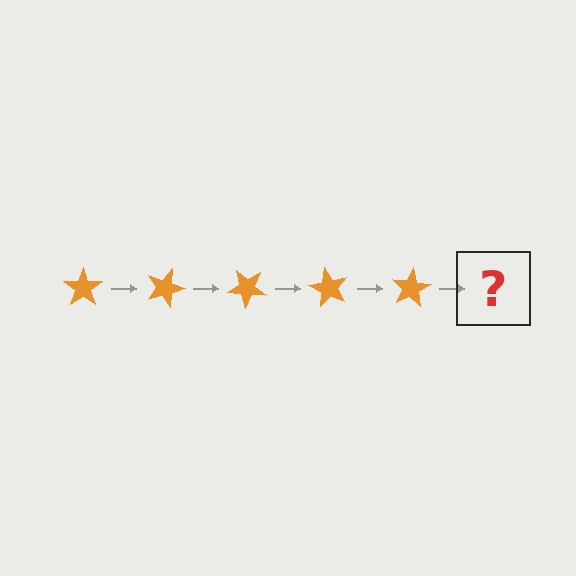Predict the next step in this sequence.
The next step is an orange star rotated 100 degrees.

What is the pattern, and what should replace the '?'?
The pattern is that the star rotates 20 degrees each step. The '?' should be an orange star rotated 100 degrees.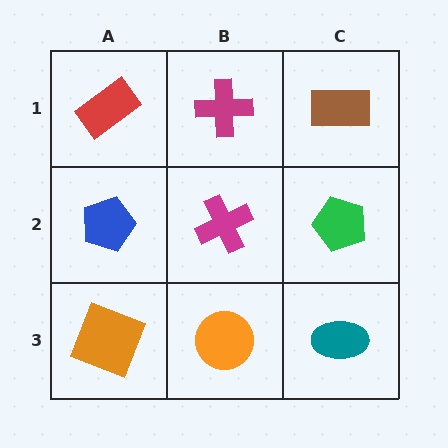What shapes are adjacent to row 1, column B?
A magenta cross (row 2, column B), a red rectangle (row 1, column A), a brown rectangle (row 1, column C).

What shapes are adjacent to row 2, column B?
A magenta cross (row 1, column B), an orange circle (row 3, column B), a blue pentagon (row 2, column A), a green pentagon (row 2, column C).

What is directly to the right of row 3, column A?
An orange circle.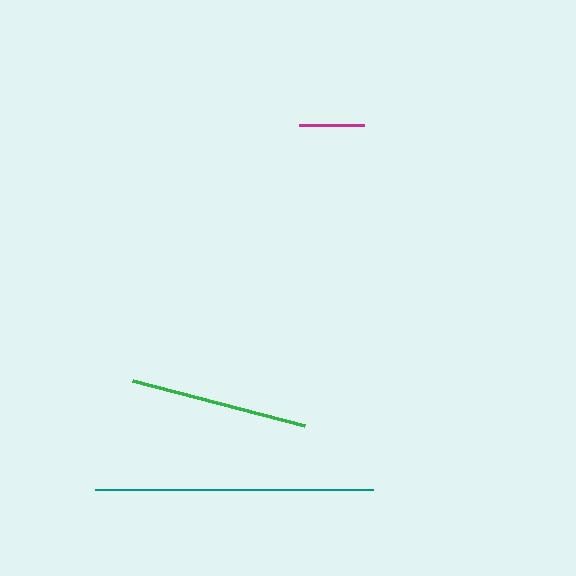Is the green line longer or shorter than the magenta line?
The green line is longer than the magenta line.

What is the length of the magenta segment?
The magenta segment is approximately 65 pixels long.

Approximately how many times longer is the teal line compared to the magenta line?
The teal line is approximately 4.3 times the length of the magenta line.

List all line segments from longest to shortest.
From longest to shortest: teal, green, magenta.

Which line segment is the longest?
The teal line is the longest at approximately 278 pixels.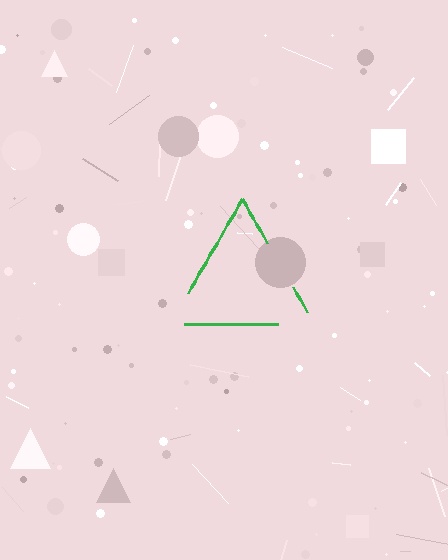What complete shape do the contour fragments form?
The contour fragments form a triangle.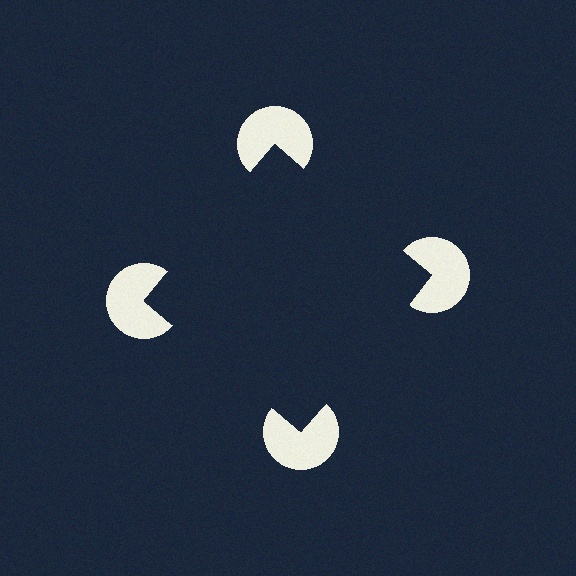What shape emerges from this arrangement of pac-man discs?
An illusory square — its edges are inferred from the aligned wedge cuts in the pac-man discs, not physically drawn.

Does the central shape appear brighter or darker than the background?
It typically appears slightly darker than the background, even though no actual brightness change is drawn.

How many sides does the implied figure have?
4 sides.